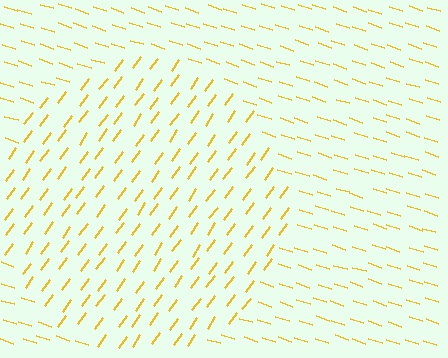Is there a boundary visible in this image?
Yes, there is a texture boundary formed by a change in line orientation.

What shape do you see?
I see a circle.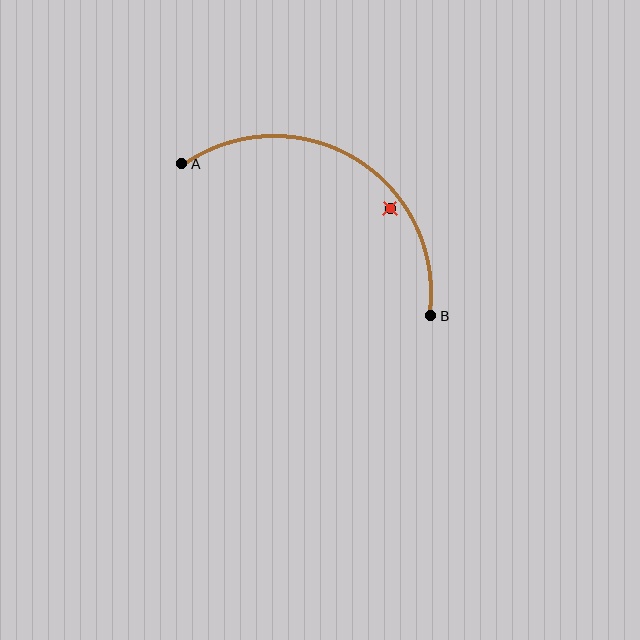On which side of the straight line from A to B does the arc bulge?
The arc bulges above the straight line connecting A and B.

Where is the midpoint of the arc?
The arc midpoint is the point on the curve farthest from the straight line joining A and B. It sits above that line.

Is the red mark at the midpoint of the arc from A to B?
No — the red mark does not lie on the arc at all. It sits slightly inside the curve.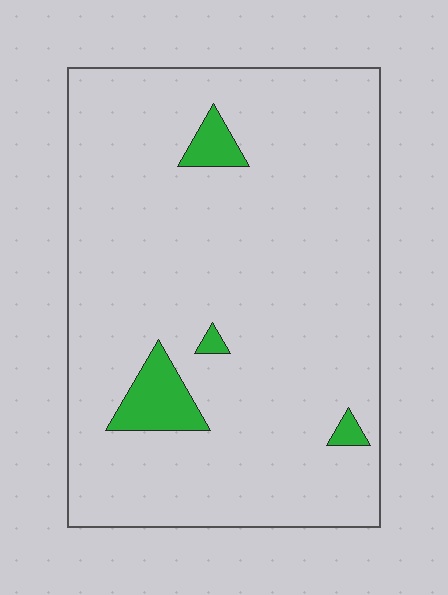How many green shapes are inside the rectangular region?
4.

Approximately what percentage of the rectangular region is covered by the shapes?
Approximately 5%.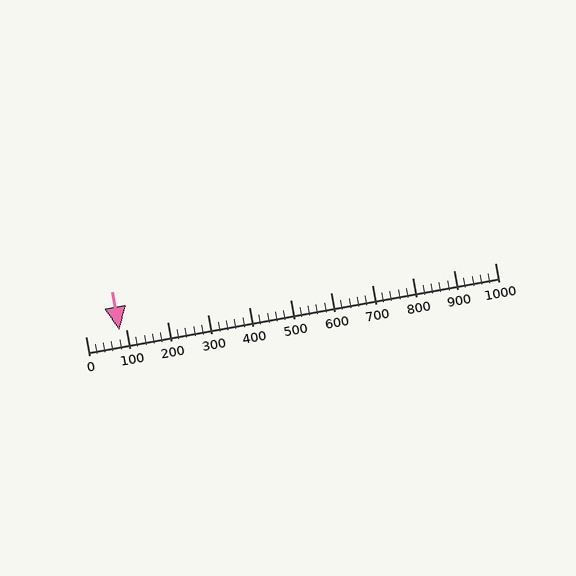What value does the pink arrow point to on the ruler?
The pink arrow points to approximately 84.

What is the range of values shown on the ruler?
The ruler shows values from 0 to 1000.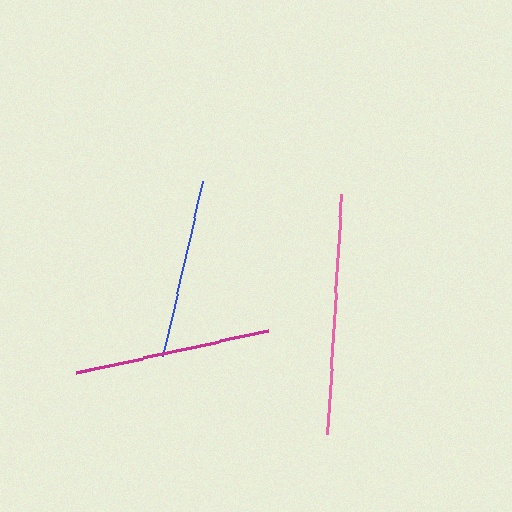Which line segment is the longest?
The pink line is the longest at approximately 240 pixels.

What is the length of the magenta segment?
The magenta segment is approximately 197 pixels long.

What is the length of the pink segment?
The pink segment is approximately 240 pixels long.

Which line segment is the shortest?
The blue line is the shortest at approximately 181 pixels.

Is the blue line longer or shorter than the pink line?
The pink line is longer than the blue line.